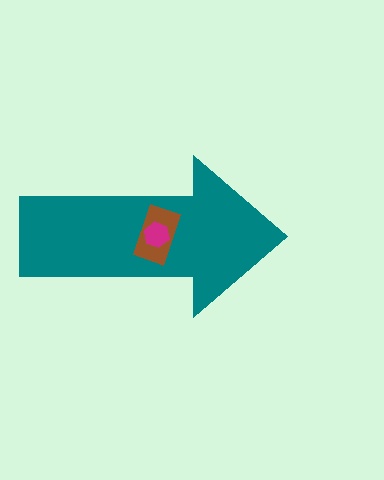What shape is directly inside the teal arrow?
The brown rectangle.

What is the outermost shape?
The teal arrow.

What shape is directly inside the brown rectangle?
The magenta hexagon.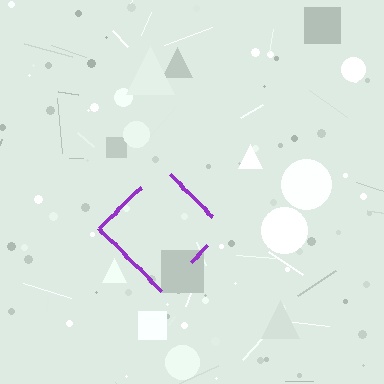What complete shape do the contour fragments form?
The contour fragments form a diamond.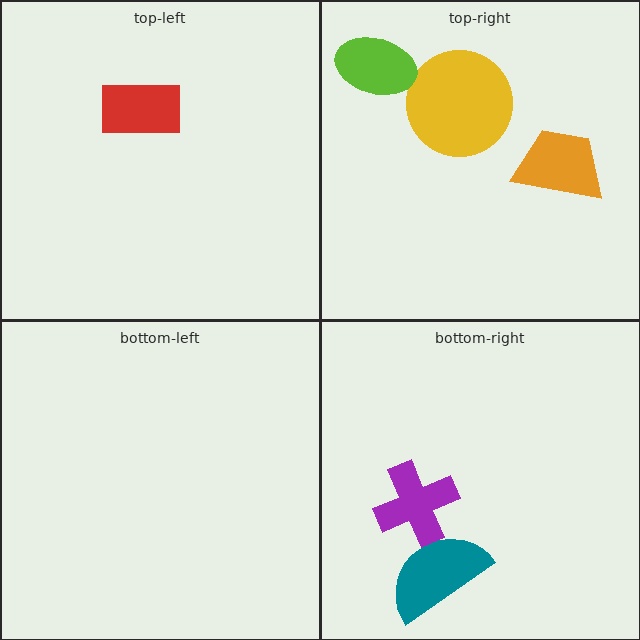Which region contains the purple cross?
The bottom-right region.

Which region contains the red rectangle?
The top-left region.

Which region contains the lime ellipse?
The top-right region.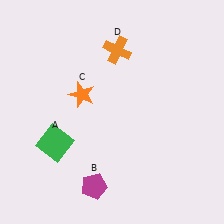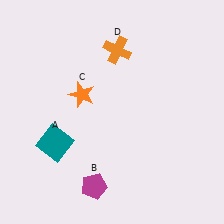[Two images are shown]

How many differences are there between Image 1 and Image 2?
There is 1 difference between the two images.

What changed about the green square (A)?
In Image 1, A is green. In Image 2, it changed to teal.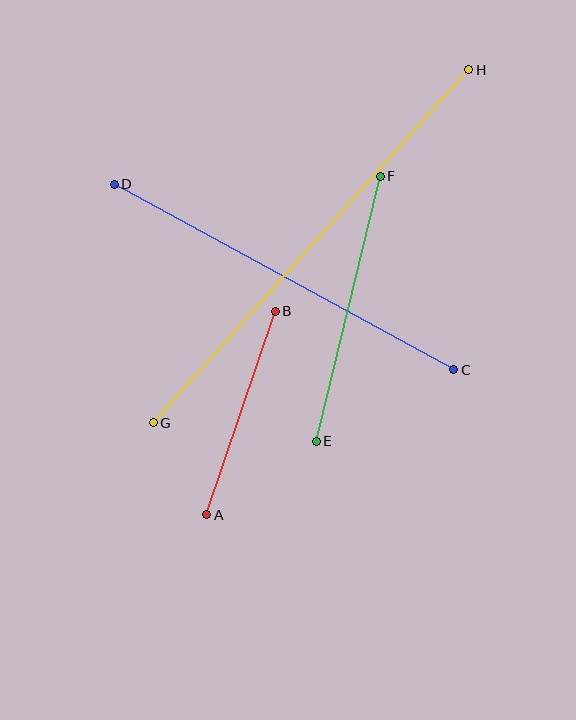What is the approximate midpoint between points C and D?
The midpoint is at approximately (284, 277) pixels.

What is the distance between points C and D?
The distance is approximately 387 pixels.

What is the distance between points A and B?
The distance is approximately 215 pixels.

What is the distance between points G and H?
The distance is approximately 473 pixels.